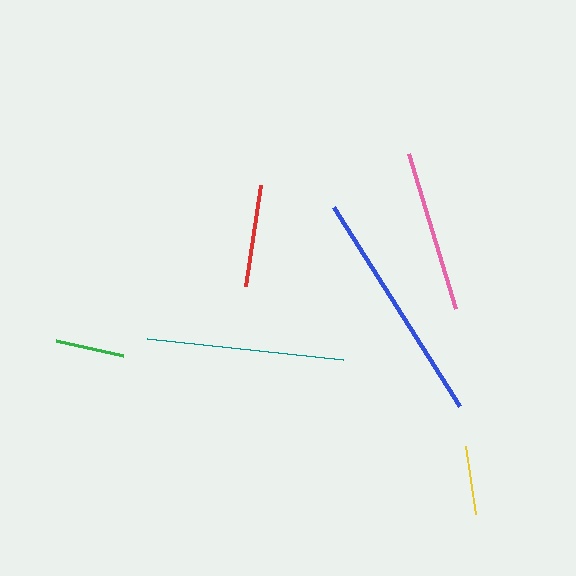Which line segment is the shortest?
The yellow line is the shortest at approximately 69 pixels.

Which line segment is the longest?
The blue line is the longest at approximately 237 pixels.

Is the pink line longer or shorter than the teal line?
The teal line is longer than the pink line.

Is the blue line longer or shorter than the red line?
The blue line is longer than the red line.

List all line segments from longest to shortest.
From longest to shortest: blue, teal, pink, red, green, yellow.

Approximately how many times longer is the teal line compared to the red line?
The teal line is approximately 1.9 times the length of the red line.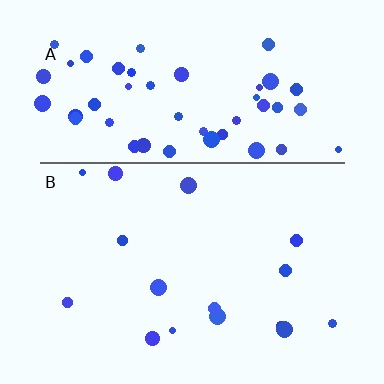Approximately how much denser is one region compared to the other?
Approximately 3.4× — region A over region B.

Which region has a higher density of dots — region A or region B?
A (the top).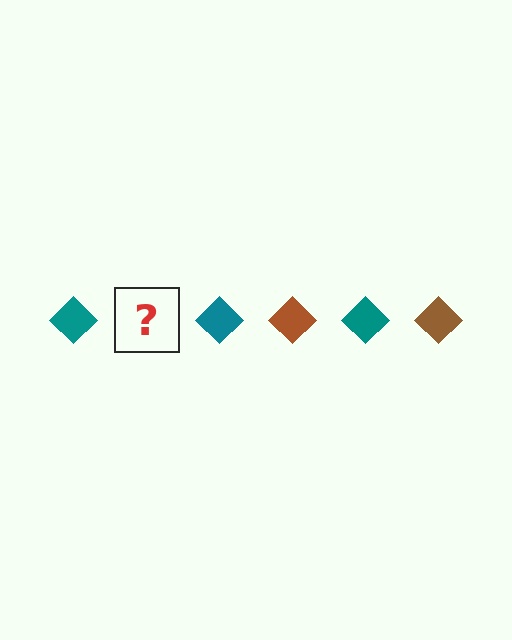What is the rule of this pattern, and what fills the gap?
The rule is that the pattern cycles through teal, brown diamonds. The gap should be filled with a brown diamond.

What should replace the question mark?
The question mark should be replaced with a brown diamond.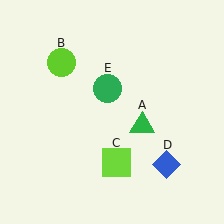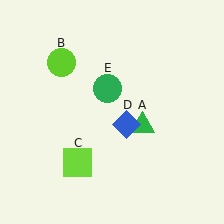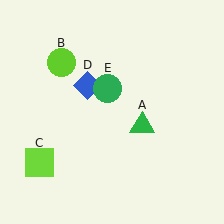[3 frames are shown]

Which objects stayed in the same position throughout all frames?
Green triangle (object A) and lime circle (object B) and green circle (object E) remained stationary.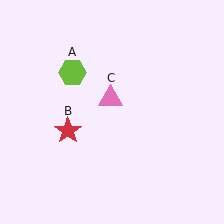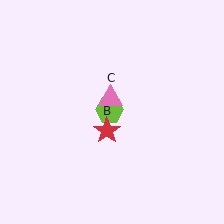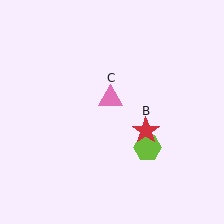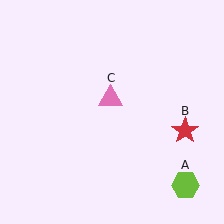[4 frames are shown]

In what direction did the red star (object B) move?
The red star (object B) moved right.